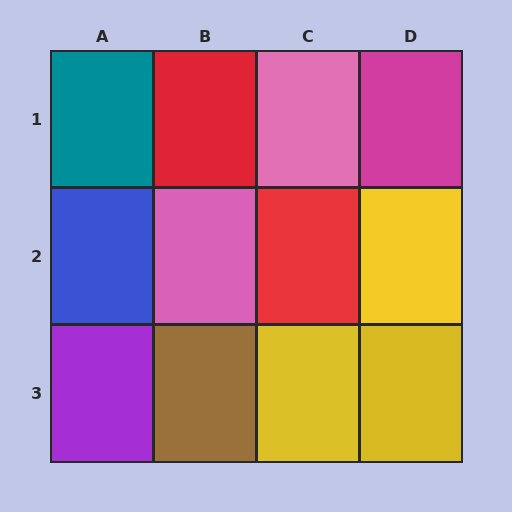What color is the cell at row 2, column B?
Pink.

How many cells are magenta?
1 cell is magenta.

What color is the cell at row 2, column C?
Red.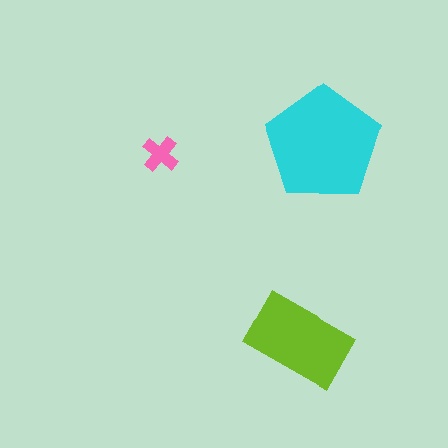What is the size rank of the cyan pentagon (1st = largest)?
1st.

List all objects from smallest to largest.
The pink cross, the lime rectangle, the cyan pentagon.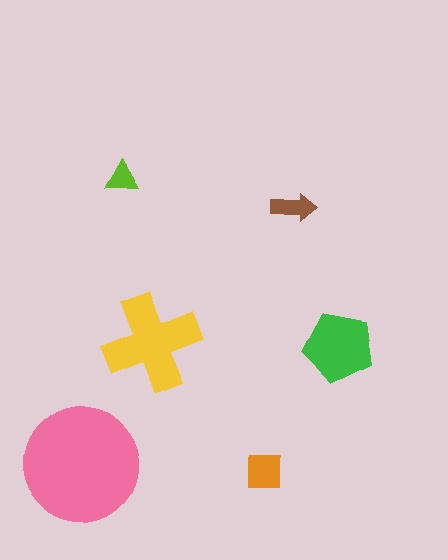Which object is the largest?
The pink circle.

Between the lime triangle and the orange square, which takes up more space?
The orange square.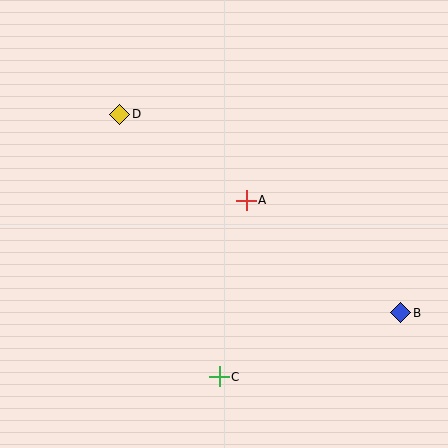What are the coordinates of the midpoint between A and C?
The midpoint between A and C is at (233, 288).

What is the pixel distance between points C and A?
The distance between C and A is 178 pixels.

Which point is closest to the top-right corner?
Point A is closest to the top-right corner.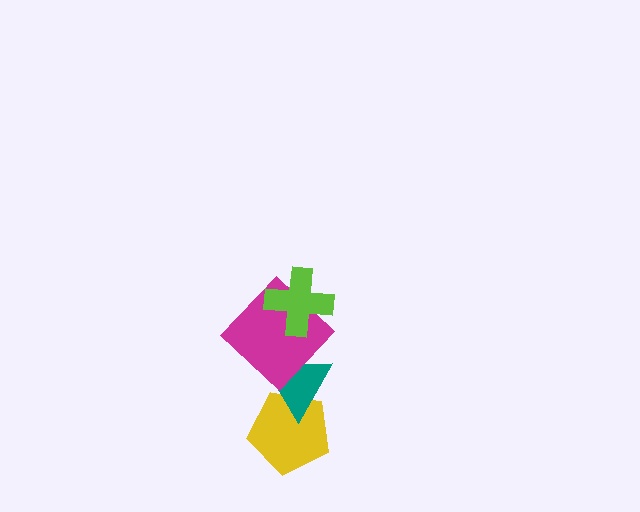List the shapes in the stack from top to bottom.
From top to bottom: the lime cross, the magenta diamond, the teal triangle, the yellow pentagon.